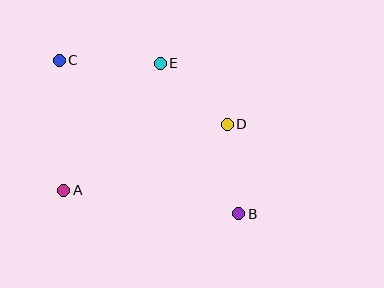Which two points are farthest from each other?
Points B and C are farthest from each other.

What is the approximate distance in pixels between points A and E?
The distance between A and E is approximately 160 pixels.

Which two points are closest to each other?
Points B and D are closest to each other.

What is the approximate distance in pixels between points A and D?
The distance between A and D is approximately 176 pixels.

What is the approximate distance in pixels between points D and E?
The distance between D and E is approximately 91 pixels.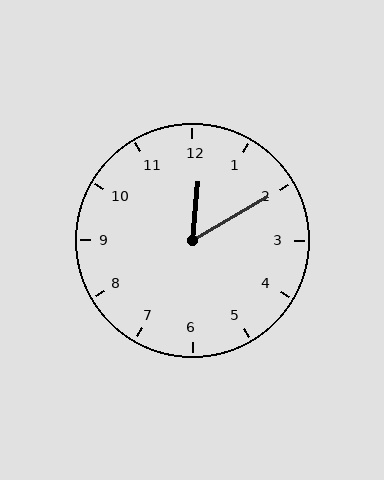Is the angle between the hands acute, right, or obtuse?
It is acute.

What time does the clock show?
12:10.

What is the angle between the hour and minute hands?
Approximately 55 degrees.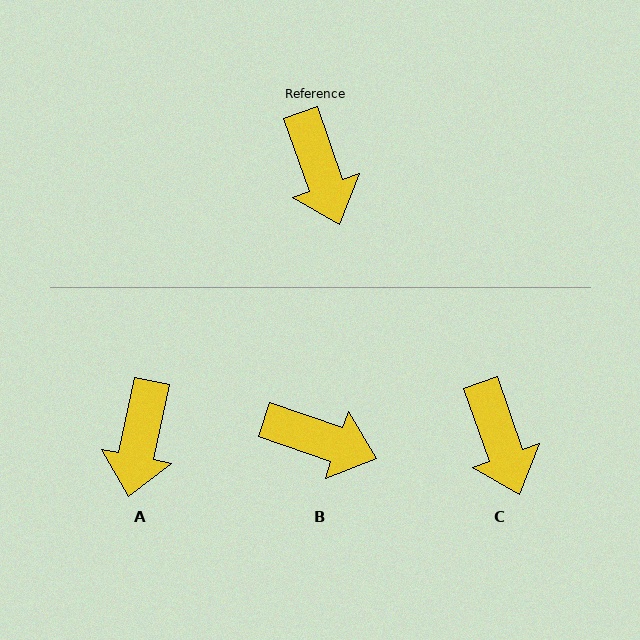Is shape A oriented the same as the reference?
No, it is off by about 31 degrees.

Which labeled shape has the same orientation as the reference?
C.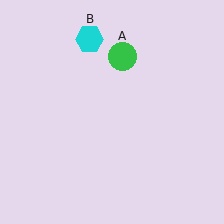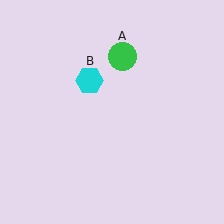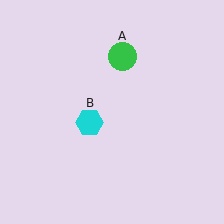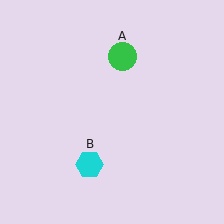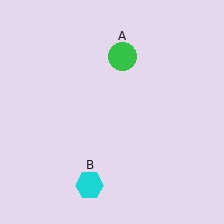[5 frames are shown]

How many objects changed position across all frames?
1 object changed position: cyan hexagon (object B).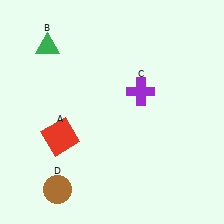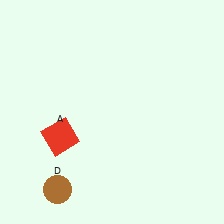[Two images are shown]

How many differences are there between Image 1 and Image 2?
There are 2 differences between the two images.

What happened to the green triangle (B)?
The green triangle (B) was removed in Image 2. It was in the top-left area of Image 1.